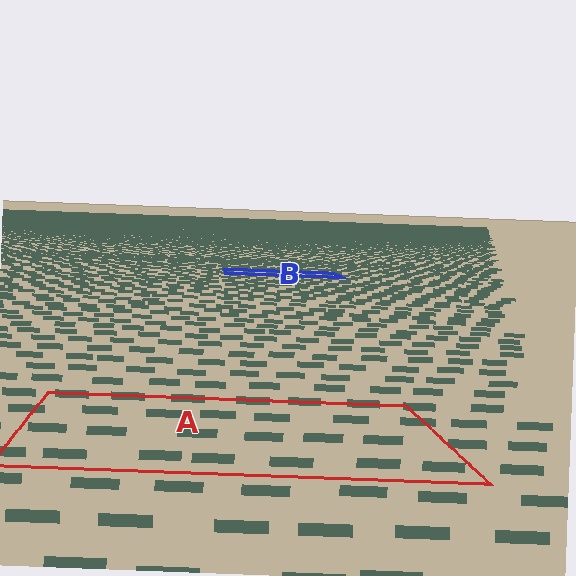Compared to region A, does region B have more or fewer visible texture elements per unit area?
Region B has more texture elements per unit area — they are packed more densely because it is farther away.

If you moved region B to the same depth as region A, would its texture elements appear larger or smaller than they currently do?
They would appear larger. At a closer depth, the same texture elements are projected at a bigger on-screen size.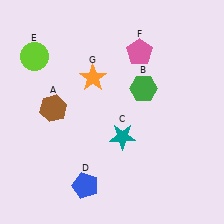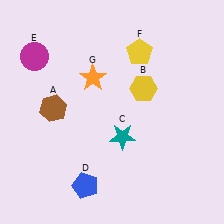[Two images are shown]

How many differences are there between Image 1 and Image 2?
There are 3 differences between the two images.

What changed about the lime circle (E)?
In Image 1, E is lime. In Image 2, it changed to magenta.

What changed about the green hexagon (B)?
In Image 1, B is green. In Image 2, it changed to yellow.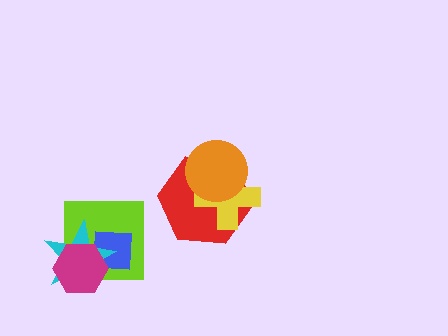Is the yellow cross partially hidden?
Yes, it is partially covered by another shape.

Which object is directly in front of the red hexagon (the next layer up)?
The yellow cross is directly in front of the red hexagon.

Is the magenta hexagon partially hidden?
No, no other shape covers it.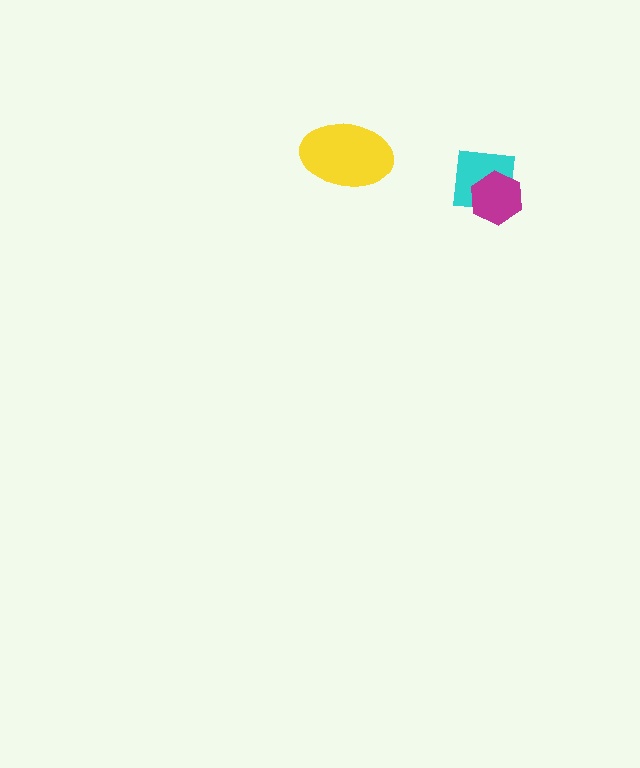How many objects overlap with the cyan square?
1 object overlaps with the cyan square.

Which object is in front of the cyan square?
The magenta hexagon is in front of the cyan square.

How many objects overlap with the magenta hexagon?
1 object overlaps with the magenta hexagon.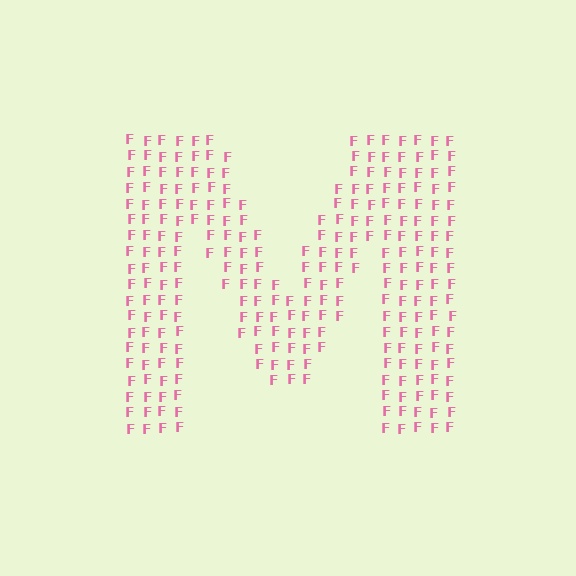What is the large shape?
The large shape is the letter M.